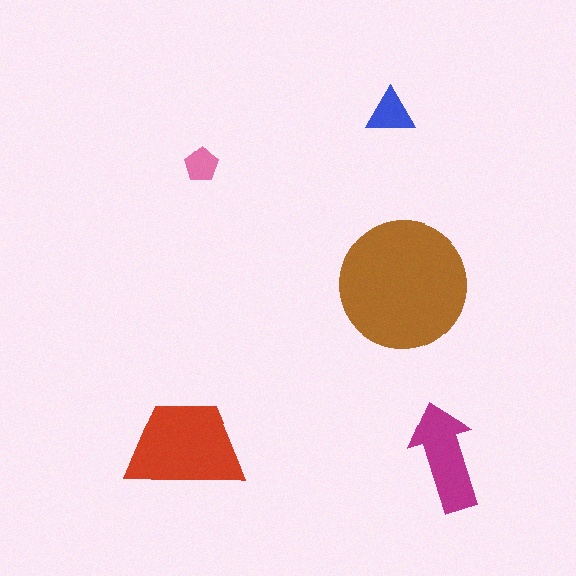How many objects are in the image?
There are 5 objects in the image.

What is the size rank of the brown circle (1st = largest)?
1st.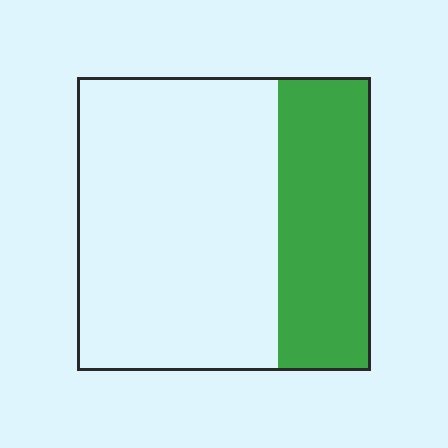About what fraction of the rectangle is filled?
About one third (1/3).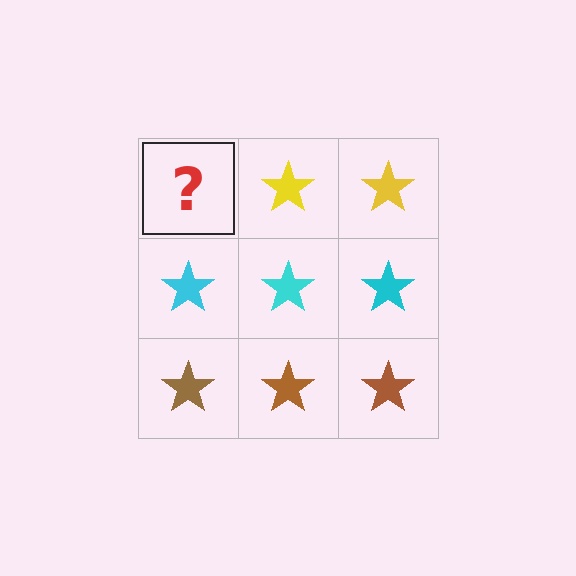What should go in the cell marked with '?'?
The missing cell should contain a yellow star.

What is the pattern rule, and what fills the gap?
The rule is that each row has a consistent color. The gap should be filled with a yellow star.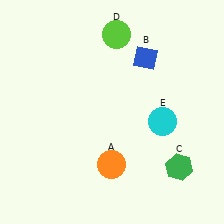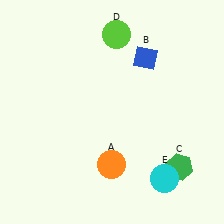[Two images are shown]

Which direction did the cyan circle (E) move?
The cyan circle (E) moved down.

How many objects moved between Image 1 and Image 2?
1 object moved between the two images.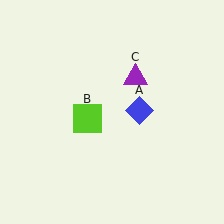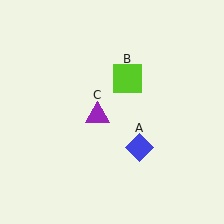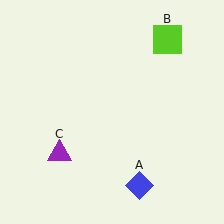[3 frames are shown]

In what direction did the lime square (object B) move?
The lime square (object B) moved up and to the right.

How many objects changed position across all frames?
3 objects changed position: blue diamond (object A), lime square (object B), purple triangle (object C).